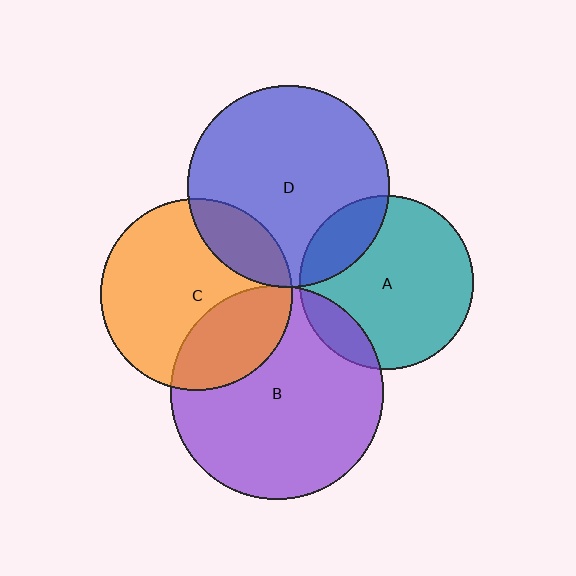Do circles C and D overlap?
Yes.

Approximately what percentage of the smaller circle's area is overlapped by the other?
Approximately 20%.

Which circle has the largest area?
Circle B (purple).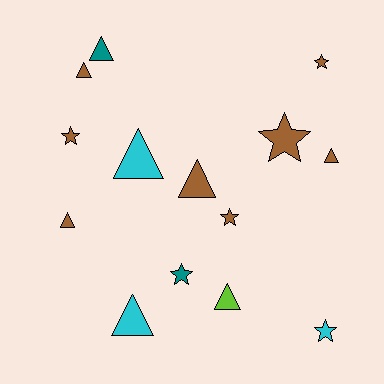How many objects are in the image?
There are 14 objects.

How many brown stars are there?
There are 4 brown stars.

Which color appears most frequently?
Brown, with 8 objects.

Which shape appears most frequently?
Triangle, with 8 objects.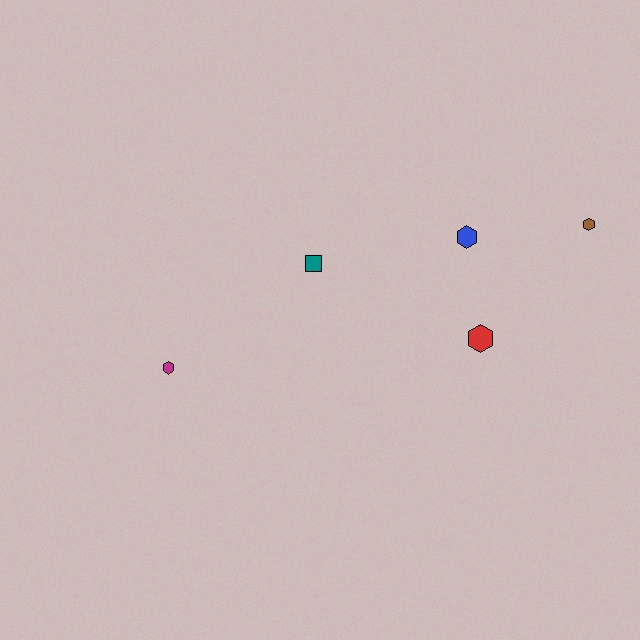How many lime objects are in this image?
There are no lime objects.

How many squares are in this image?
There is 1 square.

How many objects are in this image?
There are 5 objects.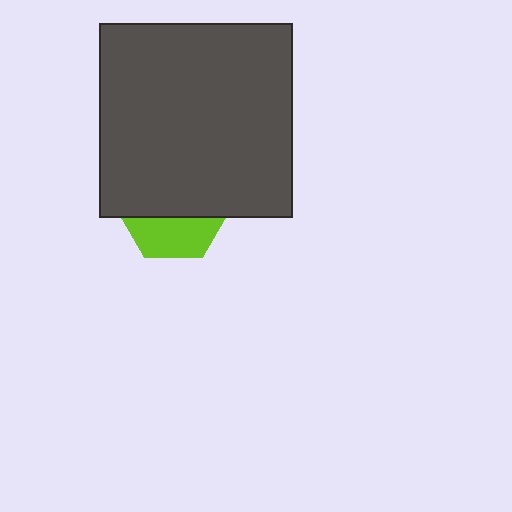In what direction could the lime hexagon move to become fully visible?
The lime hexagon could move down. That would shift it out from behind the dark gray square entirely.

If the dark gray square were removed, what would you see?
You would see the complete lime hexagon.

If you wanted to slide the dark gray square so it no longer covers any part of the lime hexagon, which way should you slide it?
Slide it up — that is the most direct way to separate the two shapes.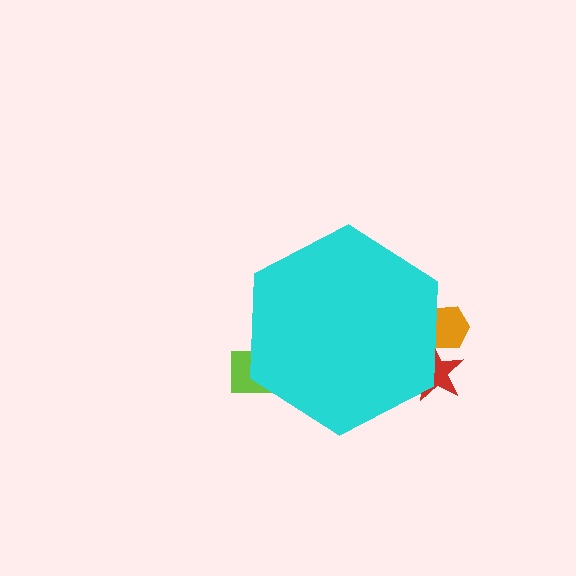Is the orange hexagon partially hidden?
Yes, the orange hexagon is partially hidden behind the cyan hexagon.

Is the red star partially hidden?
Yes, the red star is partially hidden behind the cyan hexagon.